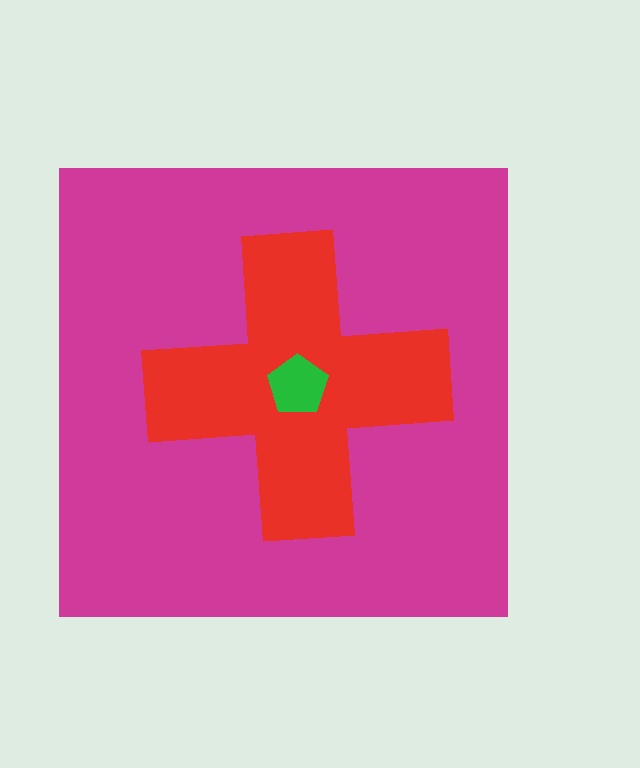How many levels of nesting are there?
3.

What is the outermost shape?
The magenta square.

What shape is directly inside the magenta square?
The red cross.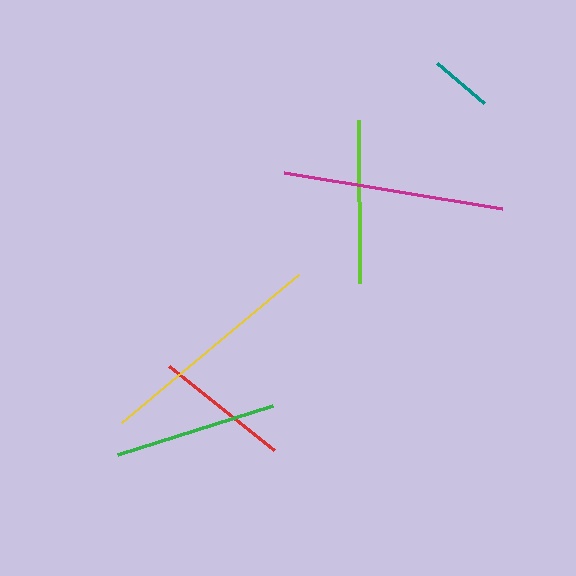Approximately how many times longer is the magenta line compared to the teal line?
The magenta line is approximately 3.6 times the length of the teal line.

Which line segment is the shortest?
The teal line is the shortest at approximately 62 pixels.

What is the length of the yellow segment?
The yellow segment is approximately 230 pixels long.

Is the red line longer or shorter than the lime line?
The lime line is longer than the red line.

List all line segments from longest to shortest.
From longest to shortest: yellow, magenta, lime, green, red, teal.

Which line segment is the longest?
The yellow line is the longest at approximately 230 pixels.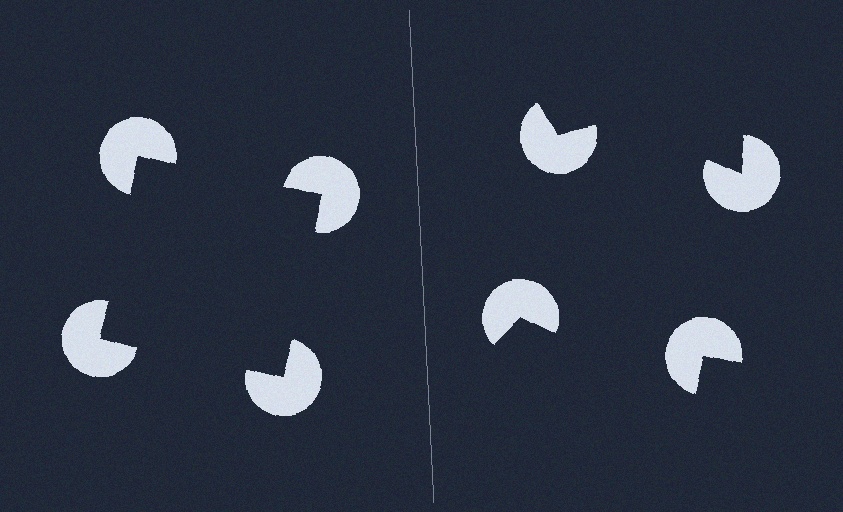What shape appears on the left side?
An illusory square.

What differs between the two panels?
The pac-man discs are positioned identically on both sides; only the wedge orientations differ. On the left they align to a square; on the right they are misaligned.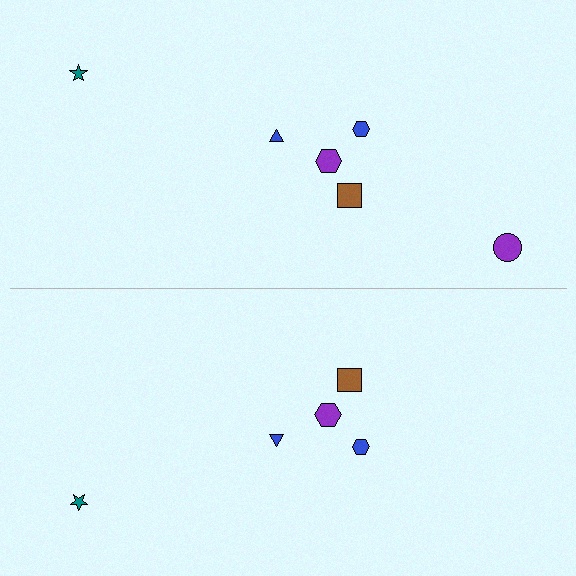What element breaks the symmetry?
A purple circle is missing from the bottom side.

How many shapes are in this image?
There are 11 shapes in this image.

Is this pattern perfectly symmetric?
No, the pattern is not perfectly symmetric. A purple circle is missing from the bottom side.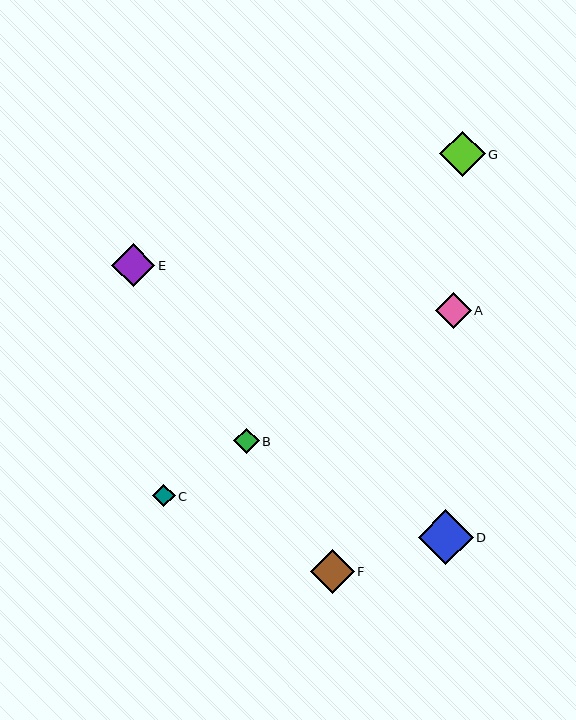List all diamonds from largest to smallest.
From largest to smallest: D, G, F, E, A, B, C.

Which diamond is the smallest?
Diamond C is the smallest with a size of approximately 22 pixels.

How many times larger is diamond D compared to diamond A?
Diamond D is approximately 1.5 times the size of diamond A.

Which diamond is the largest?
Diamond D is the largest with a size of approximately 55 pixels.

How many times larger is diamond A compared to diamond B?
Diamond A is approximately 1.4 times the size of diamond B.